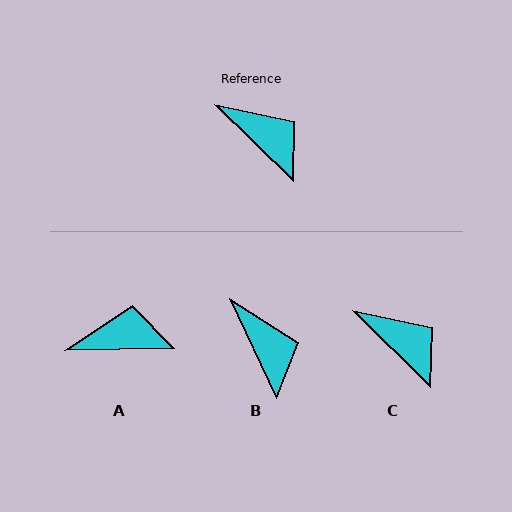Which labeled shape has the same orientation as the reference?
C.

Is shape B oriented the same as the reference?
No, it is off by about 20 degrees.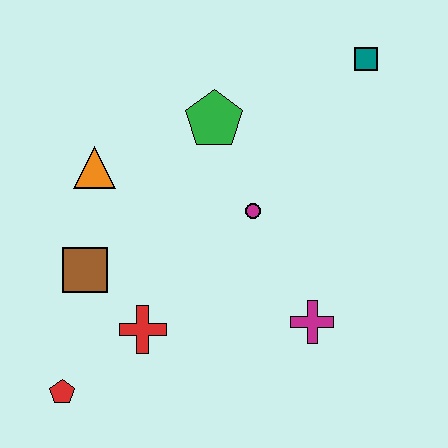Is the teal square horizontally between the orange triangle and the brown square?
No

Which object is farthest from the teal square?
The red pentagon is farthest from the teal square.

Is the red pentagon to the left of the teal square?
Yes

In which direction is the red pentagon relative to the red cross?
The red pentagon is to the left of the red cross.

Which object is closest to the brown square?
The red cross is closest to the brown square.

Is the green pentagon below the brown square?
No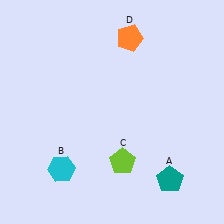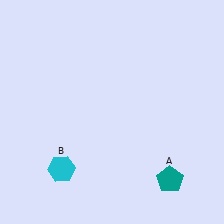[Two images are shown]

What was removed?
The orange pentagon (D), the lime pentagon (C) were removed in Image 2.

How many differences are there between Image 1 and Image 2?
There are 2 differences between the two images.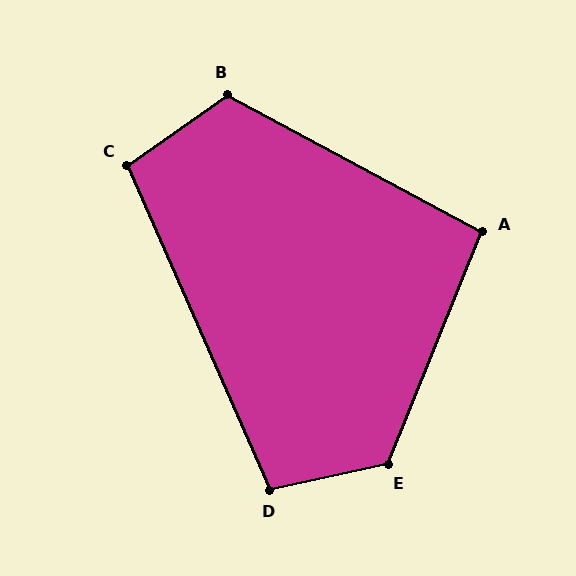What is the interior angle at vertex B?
Approximately 117 degrees (obtuse).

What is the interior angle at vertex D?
Approximately 102 degrees (obtuse).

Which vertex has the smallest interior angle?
A, at approximately 96 degrees.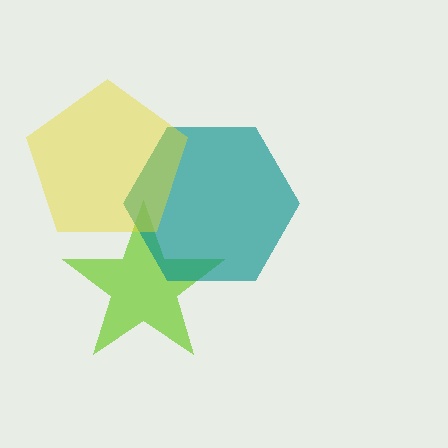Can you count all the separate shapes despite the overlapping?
Yes, there are 3 separate shapes.